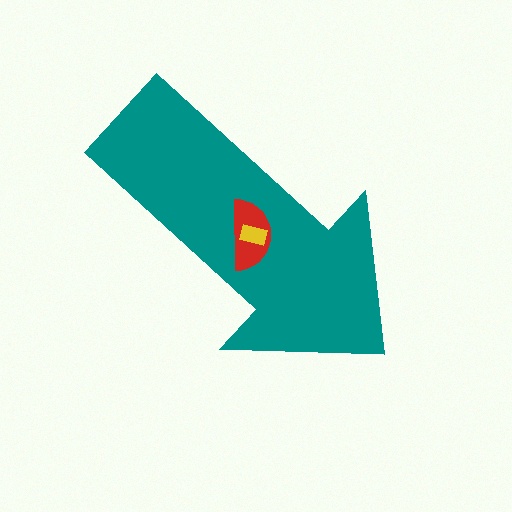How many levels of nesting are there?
3.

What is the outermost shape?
The teal arrow.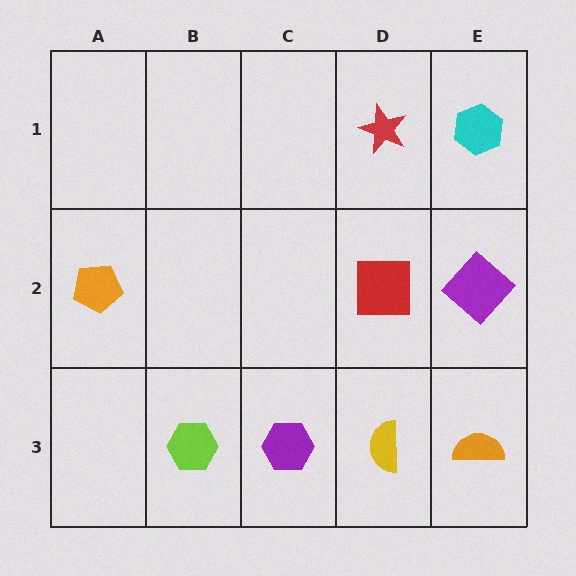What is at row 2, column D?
A red square.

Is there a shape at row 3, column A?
No, that cell is empty.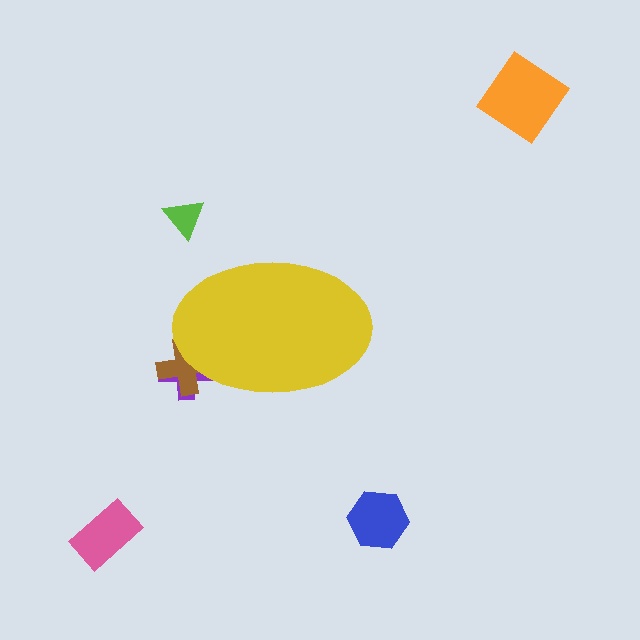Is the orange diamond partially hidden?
No, the orange diamond is fully visible.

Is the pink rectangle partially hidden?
No, the pink rectangle is fully visible.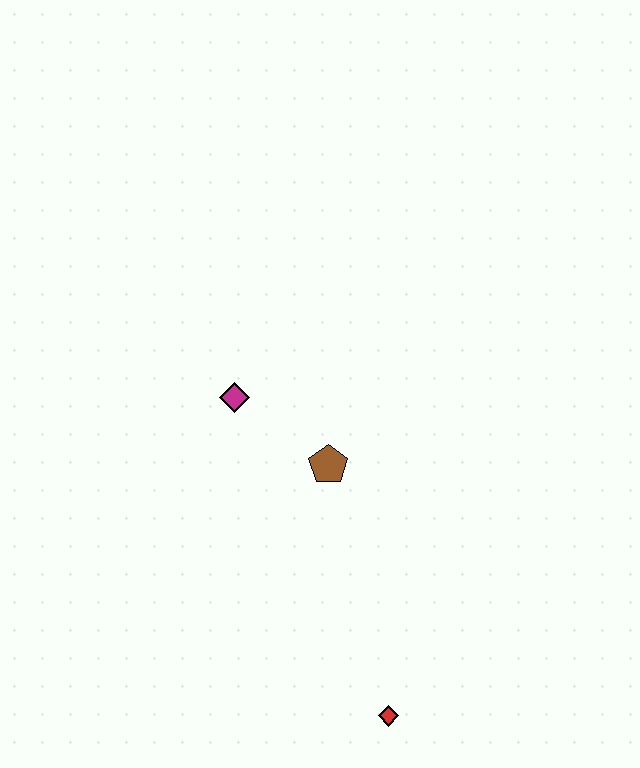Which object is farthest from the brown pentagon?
The red diamond is farthest from the brown pentagon.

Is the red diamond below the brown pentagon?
Yes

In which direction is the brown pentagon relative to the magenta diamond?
The brown pentagon is to the right of the magenta diamond.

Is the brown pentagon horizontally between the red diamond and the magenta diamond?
Yes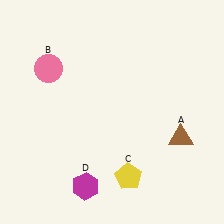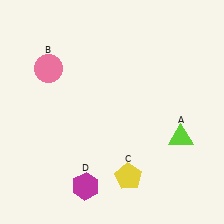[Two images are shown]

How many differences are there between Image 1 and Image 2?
There is 1 difference between the two images.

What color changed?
The triangle (A) changed from brown in Image 1 to lime in Image 2.